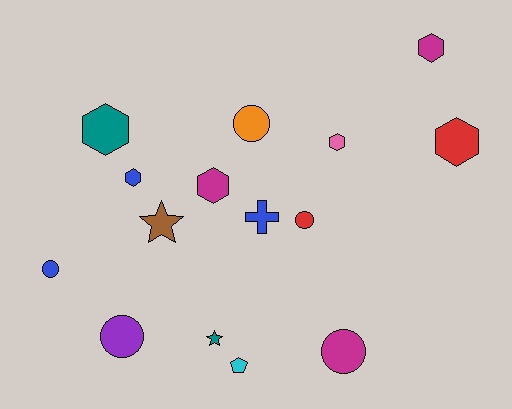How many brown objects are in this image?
There is 1 brown object.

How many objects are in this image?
There are 15 objects.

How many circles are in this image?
There are 5 circles.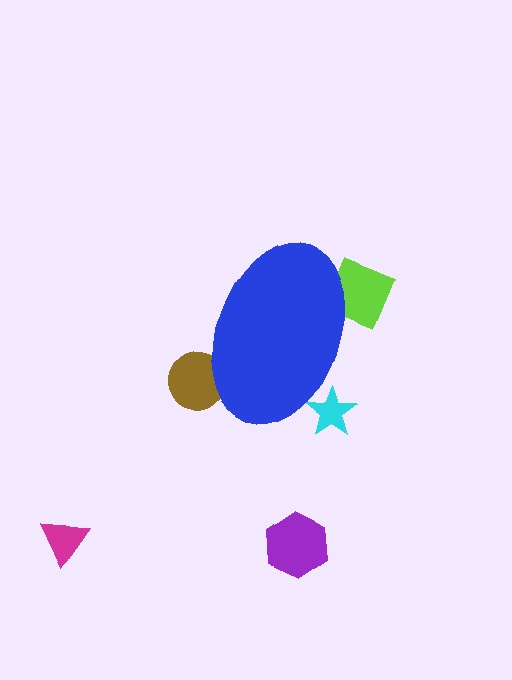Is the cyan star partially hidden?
Yes, the cyan star is partially hidden behind the blue ellipse.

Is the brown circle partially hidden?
Yes, the brown circle is partially hidden behind the blue ellipse.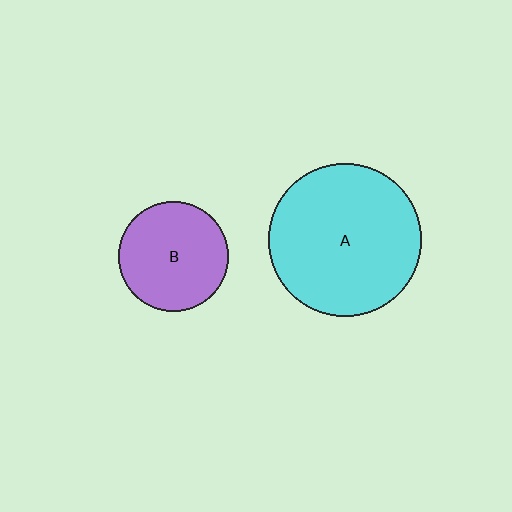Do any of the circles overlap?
No, none of the circles overlap.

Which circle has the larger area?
Circle A (cyan).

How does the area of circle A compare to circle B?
Approximately 1.9 times.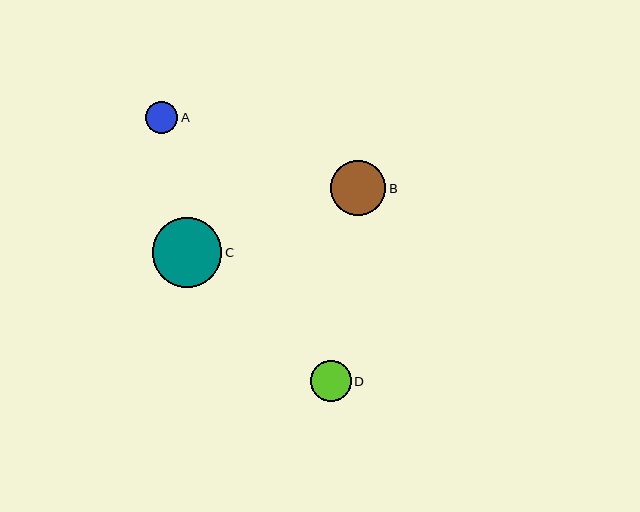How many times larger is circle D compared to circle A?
Circle D is approximately 1.3 times the size of circle A.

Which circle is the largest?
Circle C is the largest with a size of approximately 70 pixels.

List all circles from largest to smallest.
From largest to smallest: C, B, D, A.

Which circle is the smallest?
Circle A is the smallest with a size of approximately 32 pixels.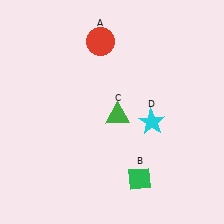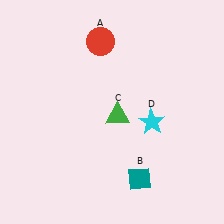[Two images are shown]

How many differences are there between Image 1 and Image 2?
There is 1 difference between the two images.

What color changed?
The diamond (B) changed from green in Image 1 to teal in Image 2.